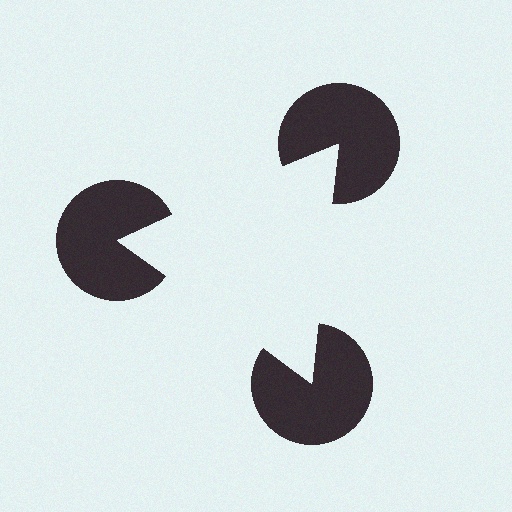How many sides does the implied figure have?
3 sides.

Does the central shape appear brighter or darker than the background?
It typically appears slightly brighter than the background, even though no actual brightness change is drawn.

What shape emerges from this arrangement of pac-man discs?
An illusory triangle — its edges are inferred from the aligned wedge cuts in the pac-man discs, not physically drawn.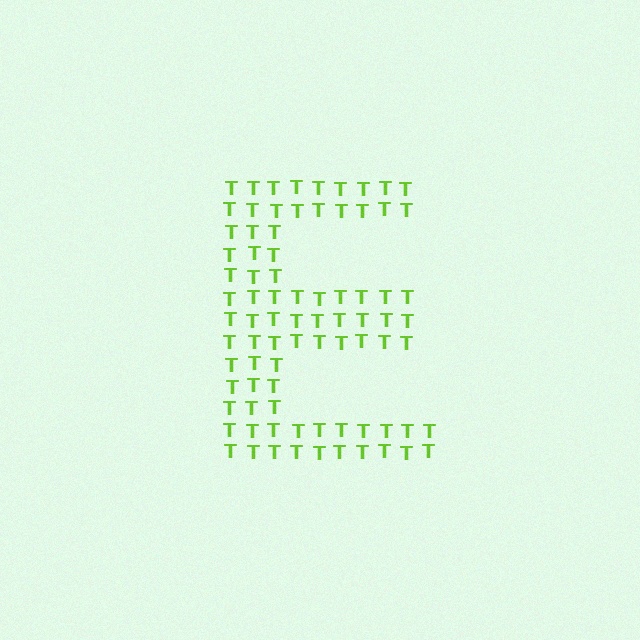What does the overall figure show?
The overall figure shows the letter E.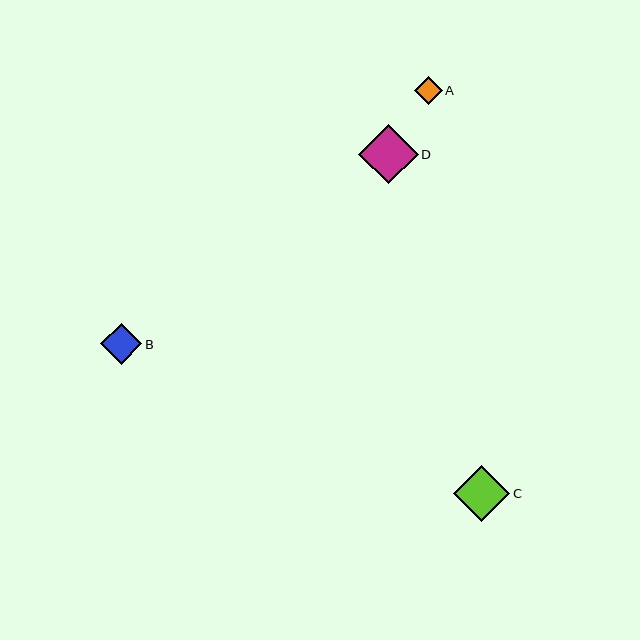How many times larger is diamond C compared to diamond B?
Diamond C is approximately 1.4 times the size of diamond B.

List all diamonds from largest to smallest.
From largest to smallest: D, C, B, A.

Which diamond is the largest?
Diamond D is the largest with a size of approximately 59 pixels.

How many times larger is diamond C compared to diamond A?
Diamond C is approximately 2.0 times the size of diamond A.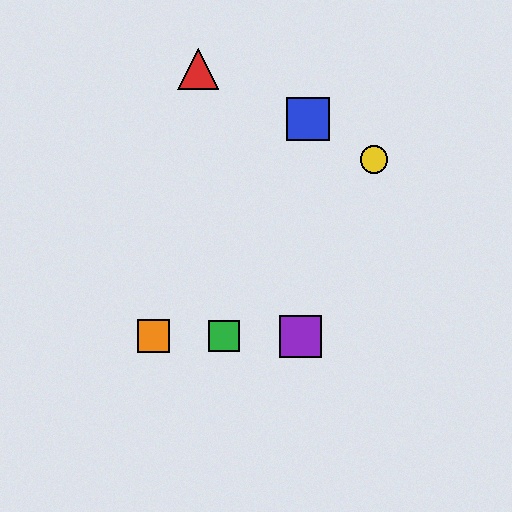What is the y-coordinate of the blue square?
The blue square is at y≈119.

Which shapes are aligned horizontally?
The green square, the purple square, the orange square are aligned horizontally.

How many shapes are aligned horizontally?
3 shapes (the green square, the purple square, the orange square) are aligned horizontally.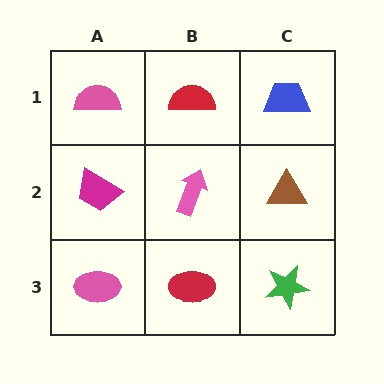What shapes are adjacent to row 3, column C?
A brown triangle (row 2, column C), a red ellipse (row 3, column B).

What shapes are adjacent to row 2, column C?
A blue trapezoid (row 1, column C), a green star (row 3, column C), a pink arrow (row 2, column B).